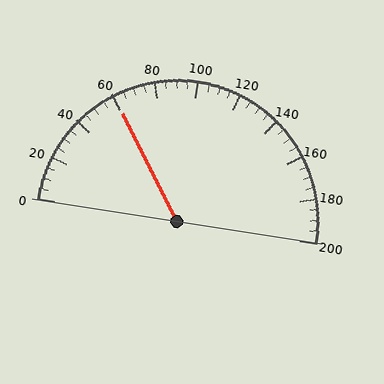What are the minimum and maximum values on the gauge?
The gauge ranges from 0 to 200.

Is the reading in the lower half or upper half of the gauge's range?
The reading is in the lower half of the range (0 to 200).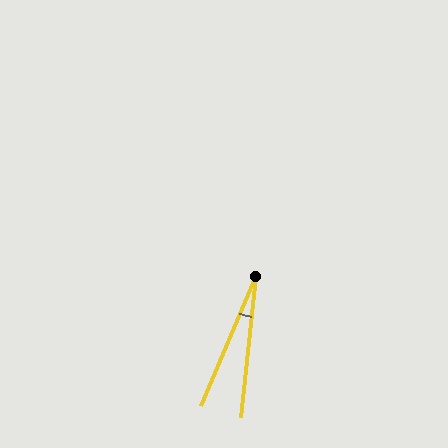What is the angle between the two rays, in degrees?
Approximately 17 degrees.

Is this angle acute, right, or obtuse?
It is acute.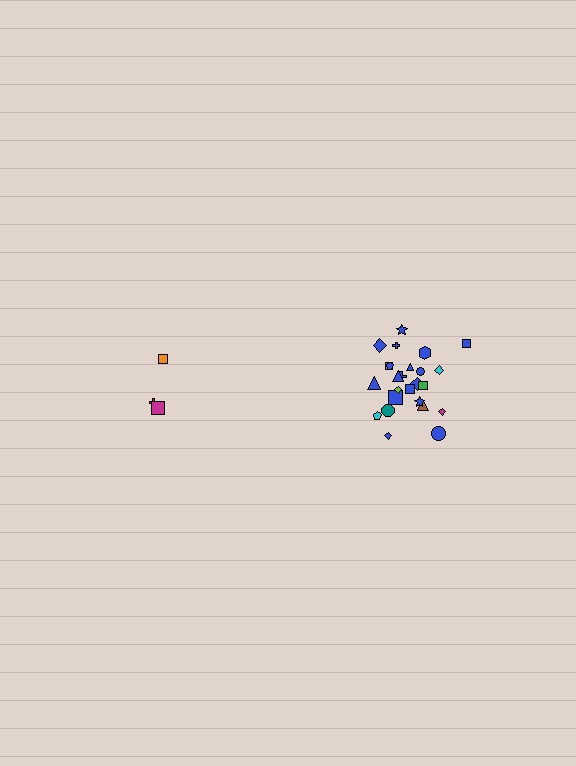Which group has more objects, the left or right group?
The right group.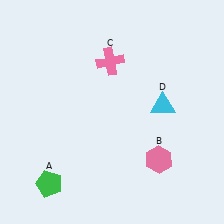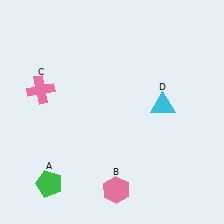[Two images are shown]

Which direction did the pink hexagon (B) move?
The pink hexagon (B) moved left.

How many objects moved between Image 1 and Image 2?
2 objects moved between the two images.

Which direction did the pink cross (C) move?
The pink cross (C) moved left.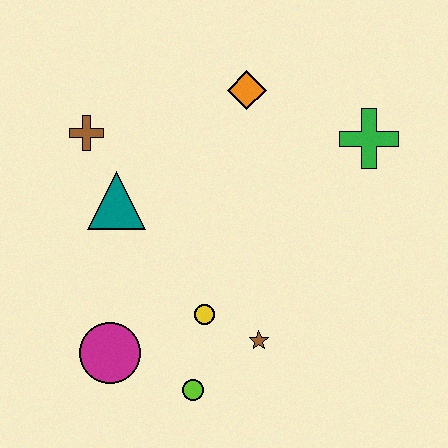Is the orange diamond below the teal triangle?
No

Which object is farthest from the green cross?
The magenta circle is farthest from the green cross.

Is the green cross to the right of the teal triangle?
Yes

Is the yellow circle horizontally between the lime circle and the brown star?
Yes